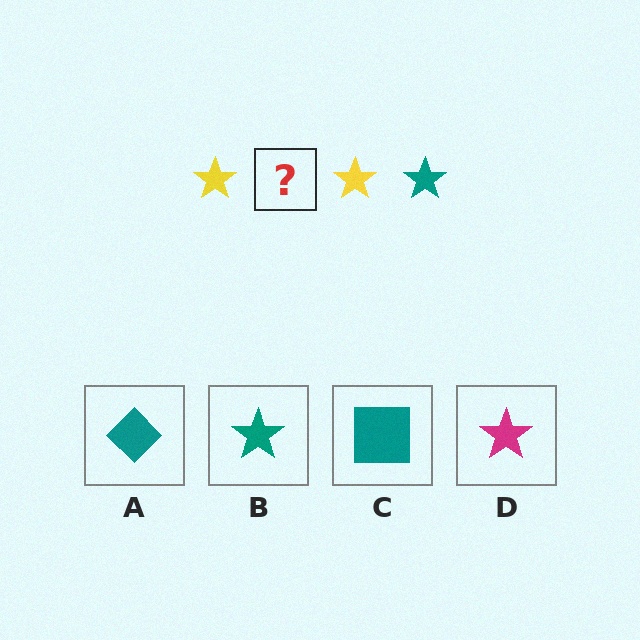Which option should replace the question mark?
Option B.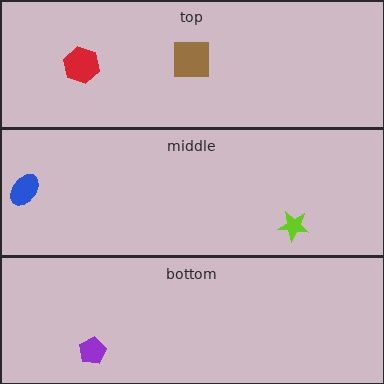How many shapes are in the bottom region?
1.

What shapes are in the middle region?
The lime star, the blue ellipse.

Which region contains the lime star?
The middle region.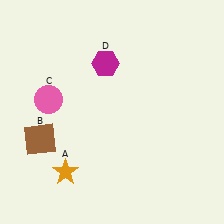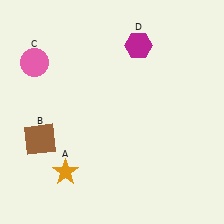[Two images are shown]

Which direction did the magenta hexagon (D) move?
The magenta hexagon (D) moved right.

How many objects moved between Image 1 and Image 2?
2 objects moved between the two images.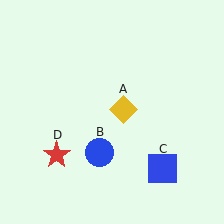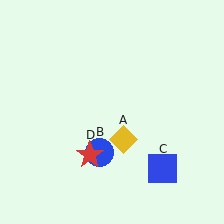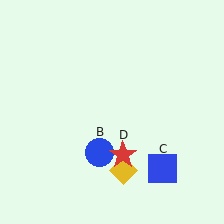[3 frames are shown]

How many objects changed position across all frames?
2 objects changed position: yellow diamond (object A), red star (object D).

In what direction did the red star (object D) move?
The red star (object D) moved right.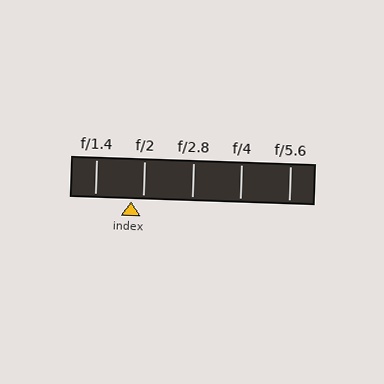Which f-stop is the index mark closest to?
The index mark is closest to f/2.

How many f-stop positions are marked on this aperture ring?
There are 5 f-stop positions marked.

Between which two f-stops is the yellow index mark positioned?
The index mark is between f/1.4 and f/2.